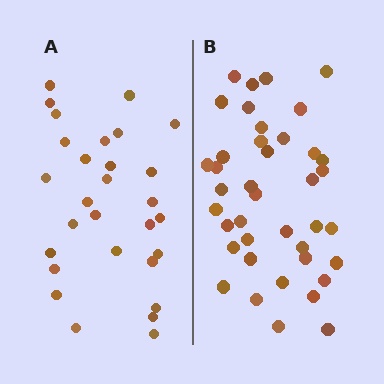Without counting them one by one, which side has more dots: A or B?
Region B (the right region) has more dots.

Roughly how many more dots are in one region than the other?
Region B has roughly 12 or so more dots than region A.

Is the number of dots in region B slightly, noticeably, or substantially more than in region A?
Region B has noticeably more, but not dramatically so. The ratio is roughly 1.4 to 1.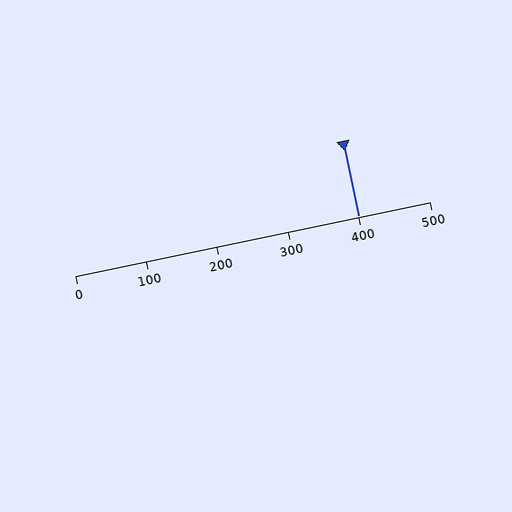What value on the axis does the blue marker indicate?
The marker indicates approximately 400.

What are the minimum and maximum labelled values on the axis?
The axis runs from 0 to 500.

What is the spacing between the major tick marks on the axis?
The major ticks are spaced 100 apart.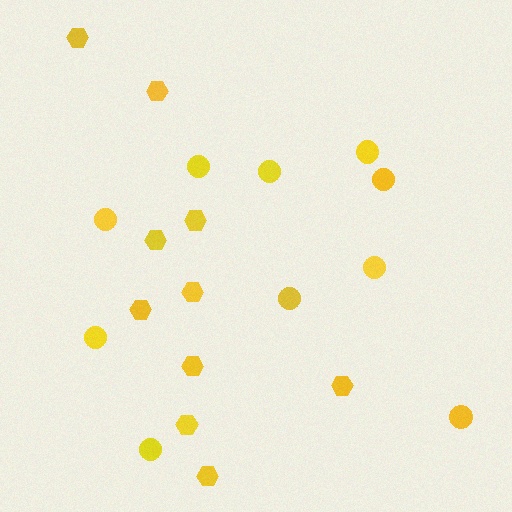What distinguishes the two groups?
There are 2 groups: one group of hexagons (10) and one group of circles (10).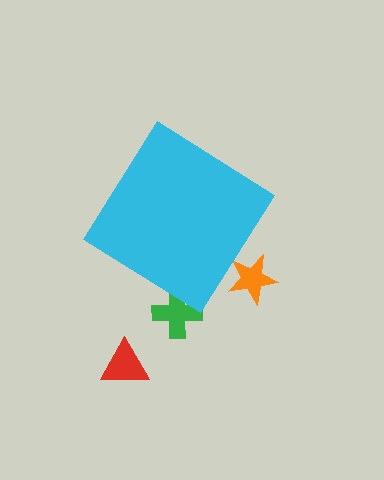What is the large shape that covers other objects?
A cyan diamond.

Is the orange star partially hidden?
Yes, the orange star is partially hidden behind the cyan diamond.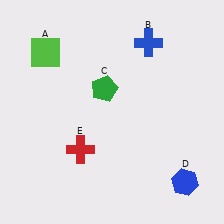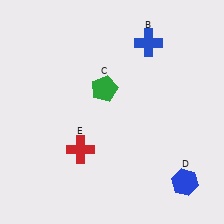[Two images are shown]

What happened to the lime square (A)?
The lime square (A) was removed in Image 2. It was in the top-left area of Image 1.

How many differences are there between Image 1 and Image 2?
There is 1 difference between the two images.